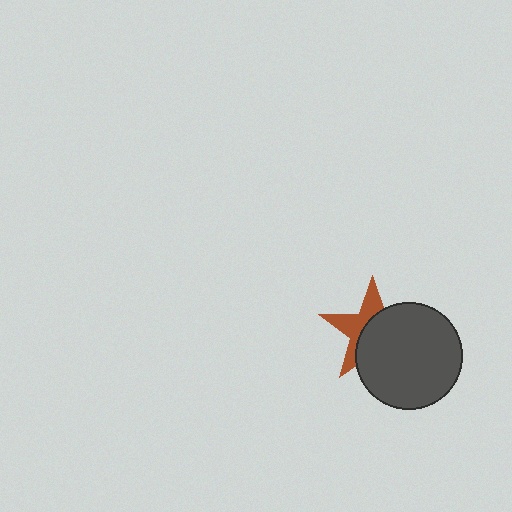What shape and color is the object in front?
The object in front is a dark gray circle.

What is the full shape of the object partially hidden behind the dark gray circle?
The partially hidden object is a brown star.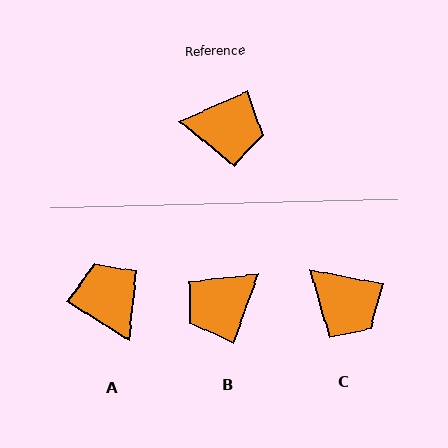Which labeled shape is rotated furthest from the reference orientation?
B, about 134 degrees away.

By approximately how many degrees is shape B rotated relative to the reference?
Approximately 134 degrees clockwise.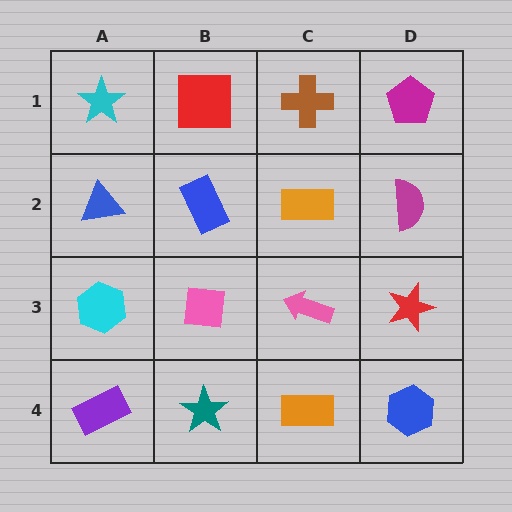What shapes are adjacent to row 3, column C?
An orange rectangle (row 2, column C), an orange rectangle (row 4, column C), a pink square (row 3, column B), a red star (row 3, column D).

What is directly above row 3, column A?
A blue triangle.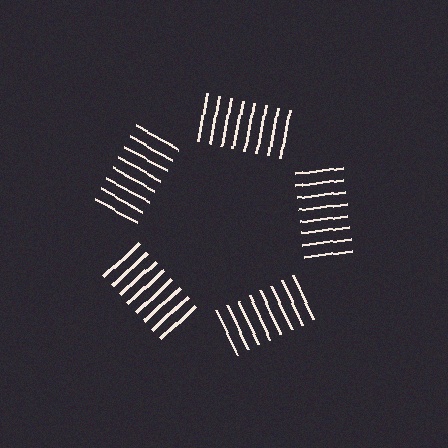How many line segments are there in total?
40 — 8 along each of the 5 edges.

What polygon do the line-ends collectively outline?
An illusory pentagon — the line segments terminate on its edges but no continuous stroke is drawn.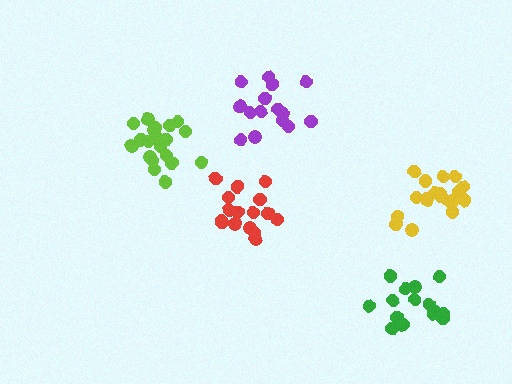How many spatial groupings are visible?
There are 5 spatial groupings.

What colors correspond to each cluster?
The clusters are colored: lime, yellow, red, green, purple.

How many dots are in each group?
Group 1: 21 dots, Group 2: 19 dots, Group 3: 16 dots, Group 4: 15 dots, Group 5: 15 dots (86 total).